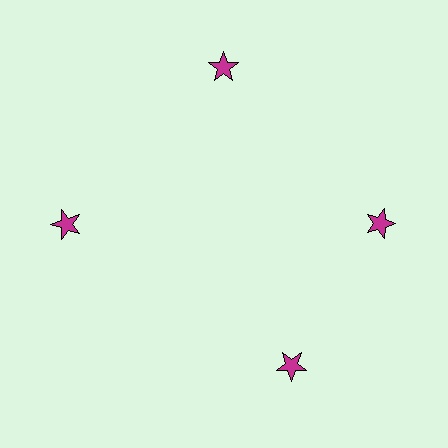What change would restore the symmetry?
The symmetry would be restored by rotating it back into even spacing with its neighbors so that all 4 stars sit at equal angles and equal distance from the center.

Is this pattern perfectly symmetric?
No. The 4 magenta stars are arranged in a ring, but one element near the 6 o'clock position is rotated out of alignment along the ring, breaking the 4-fold rotational symmetry.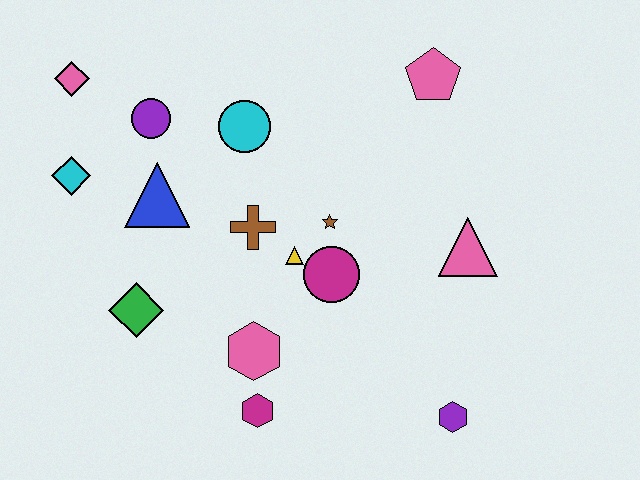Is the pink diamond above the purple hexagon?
Yes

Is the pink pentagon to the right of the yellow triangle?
Yes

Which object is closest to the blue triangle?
The purple circle is closest to the blue triangle.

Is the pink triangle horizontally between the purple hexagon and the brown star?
No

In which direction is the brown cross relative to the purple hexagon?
The brown cross is to the left of the purple hexagon.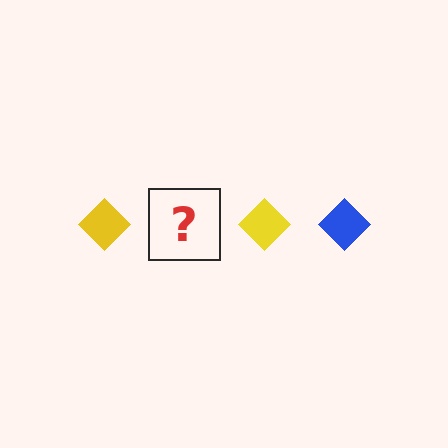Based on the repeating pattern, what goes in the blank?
The blank should be a blue diamond.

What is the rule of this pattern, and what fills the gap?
The rule is that the pattern cycles through yellow, blue diamonds. The gap should be filled with a blue diamond.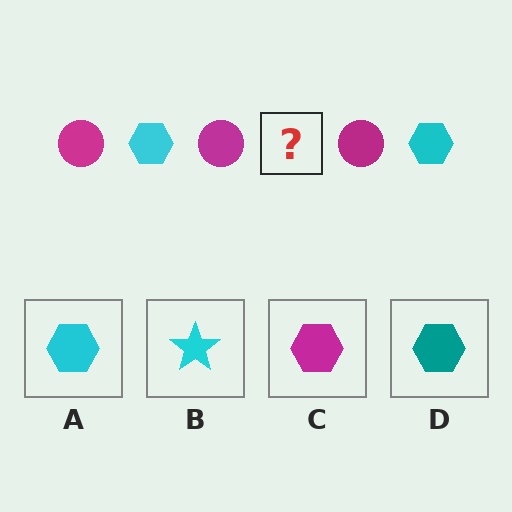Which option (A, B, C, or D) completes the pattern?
A.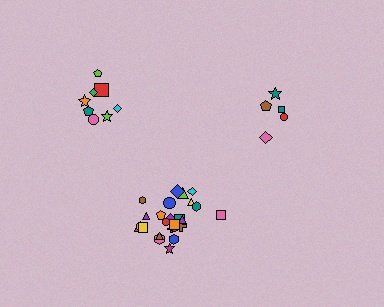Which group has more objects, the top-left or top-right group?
The top-left group.